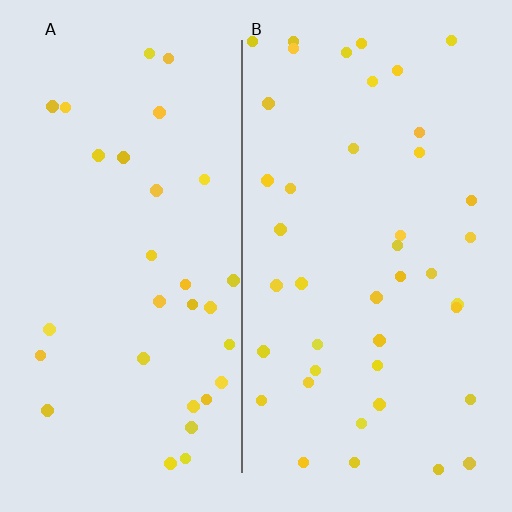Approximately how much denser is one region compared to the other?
Approximately 1.3× — region B over region A.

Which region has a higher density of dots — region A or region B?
B (the right).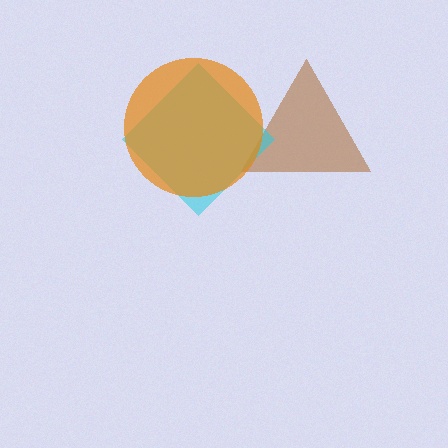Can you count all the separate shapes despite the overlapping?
Yes, there are 3 separate shapes.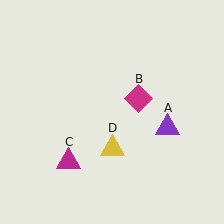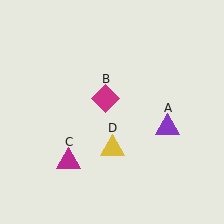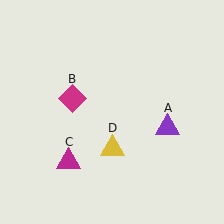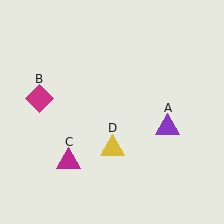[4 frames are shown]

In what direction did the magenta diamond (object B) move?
The magenta diamond (object B) moved left.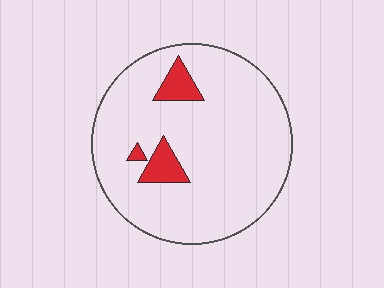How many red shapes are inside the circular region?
3.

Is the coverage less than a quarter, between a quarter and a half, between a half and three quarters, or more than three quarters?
Less than a quarter.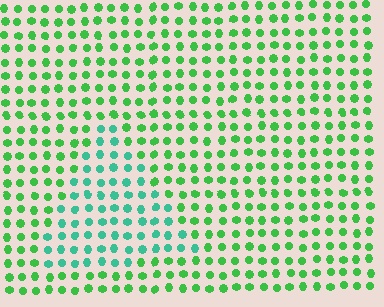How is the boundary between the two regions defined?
The boundary is defined purely by a slight shift in hue (about 37 degrees). Spacing, size, and orientation are identical on both sides.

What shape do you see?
I see a triangle.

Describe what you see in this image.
The image is filled with small green elements in a uniform arrangement. A triangle-shaped region is visible where the elements are tinted to a slightly different hue, forming a subtle color boundary.